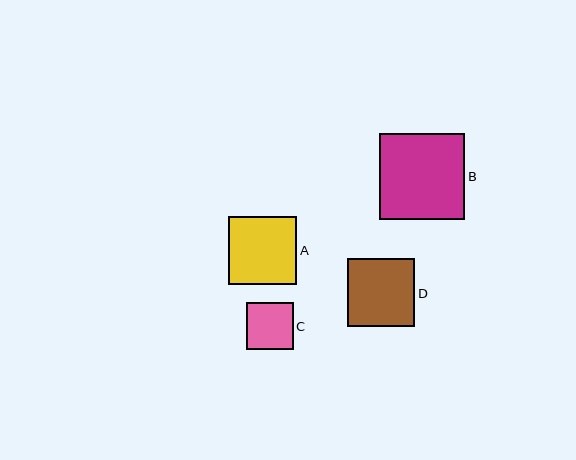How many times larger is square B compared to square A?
Square B is approximately 1.3 times the size of square A.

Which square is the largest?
Square B is the largest with a size of approximately 86 pixels.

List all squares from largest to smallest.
From largest to smallest: B, A, D, C.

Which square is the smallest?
Square C is the smallest with a size of approximately 46 pixels.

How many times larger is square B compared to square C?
Square B is approximately 1.9 times the size of square C.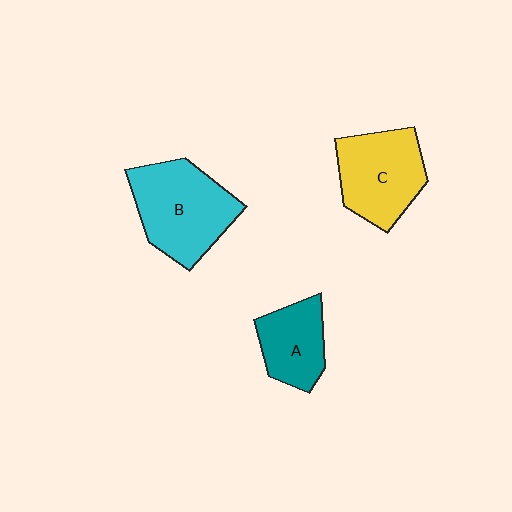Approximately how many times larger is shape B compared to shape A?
Approximately 1.6 times.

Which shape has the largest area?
Shape B (cyan).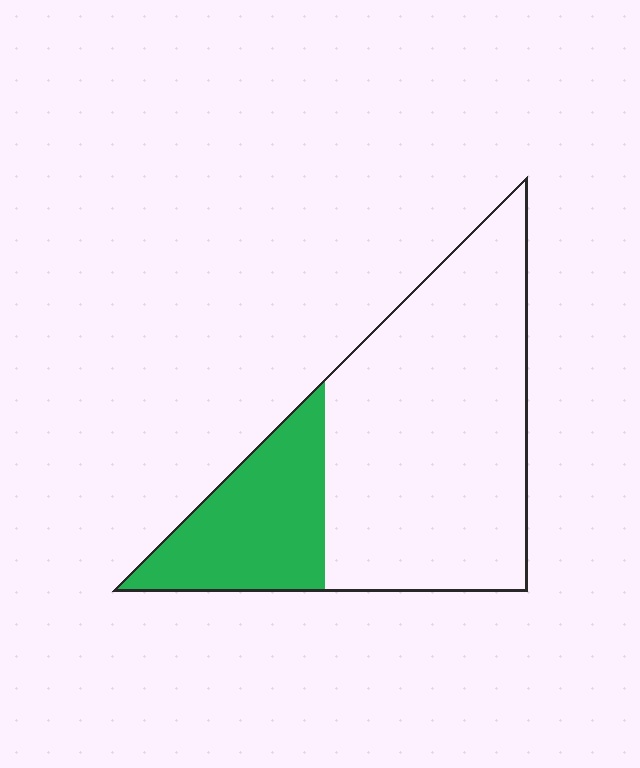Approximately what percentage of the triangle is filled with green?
Approximately 25%.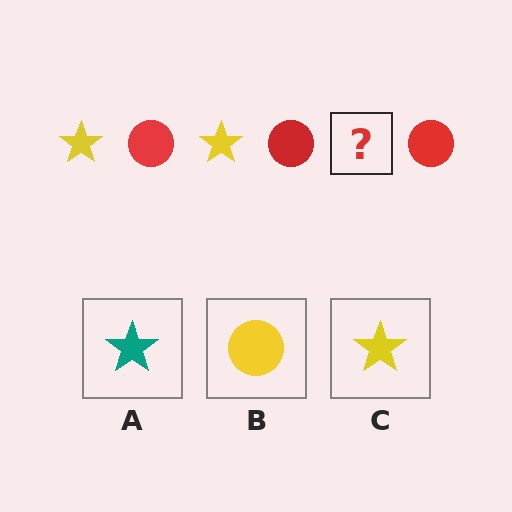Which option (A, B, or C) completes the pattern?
C.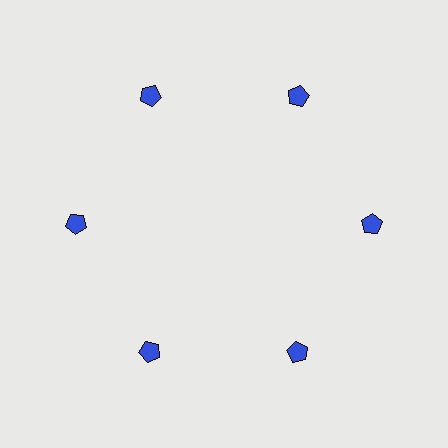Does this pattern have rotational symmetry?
Yes, this pattern has 6-fold rotational symmetry. It looks the same after rotating 60 degrees around the center.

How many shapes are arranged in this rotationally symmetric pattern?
There are 6 shapes, arranged in 6 groups of 1.